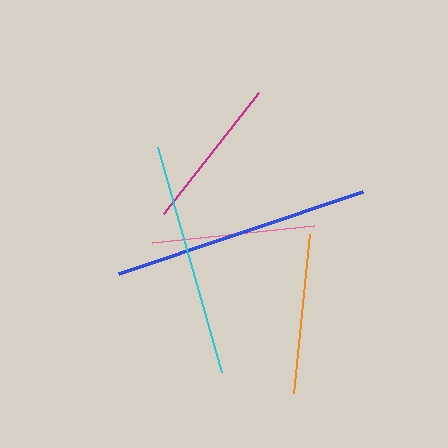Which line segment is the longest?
The blue line is the longest at approximately 258 pixels.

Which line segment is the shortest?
The magenta line is the shortest at approximately 153 pixels.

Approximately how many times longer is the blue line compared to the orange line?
The blue line is approximately 1.6 times the length of the orange line.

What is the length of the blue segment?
The blue segment is approximately 258 pixels long.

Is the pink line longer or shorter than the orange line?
The pink line is longer than the orange line.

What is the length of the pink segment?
The pink segment is approximately 163 pixels long.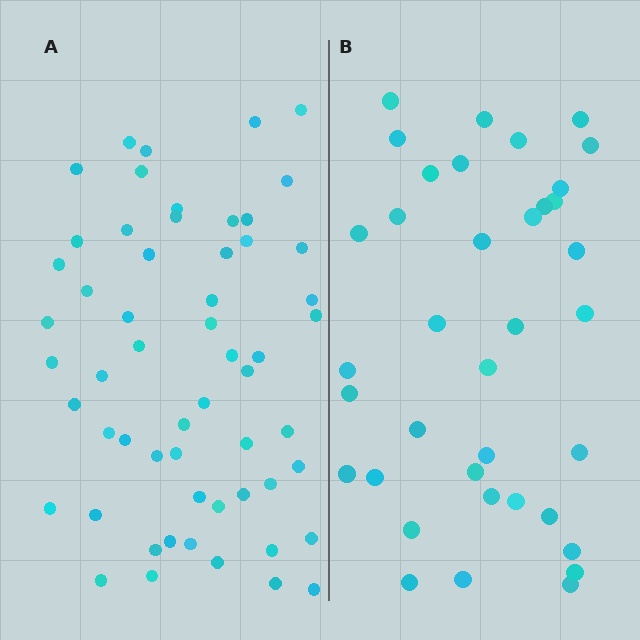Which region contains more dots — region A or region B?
Region A (the left region) has more dots.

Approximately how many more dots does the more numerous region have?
Region A has approximately 20 more dots than region B.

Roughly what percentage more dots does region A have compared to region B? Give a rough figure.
About 55% more.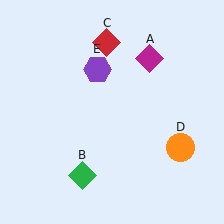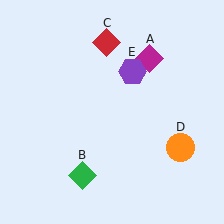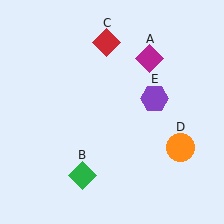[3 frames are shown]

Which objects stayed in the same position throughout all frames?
Magenta diamond (object A) and green diamond (object B) and red diamond (object C) and orange circle (object D) remained stationary.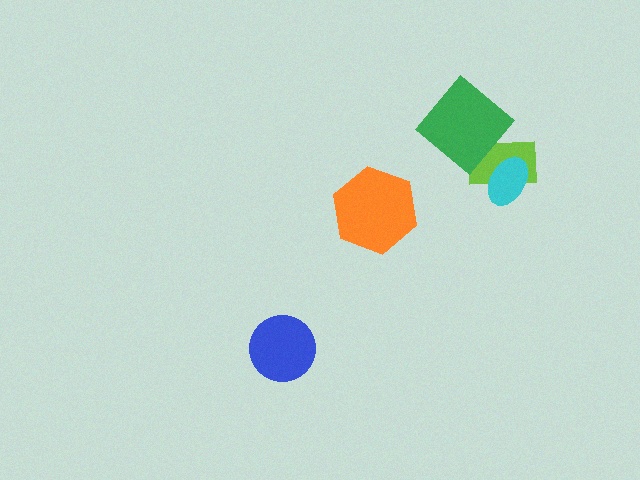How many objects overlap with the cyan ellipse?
1 object overlaps with the cyan ellipse.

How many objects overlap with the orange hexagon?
0 objects overlap with the orange hexagon.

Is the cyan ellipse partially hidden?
No, no other shape covers it.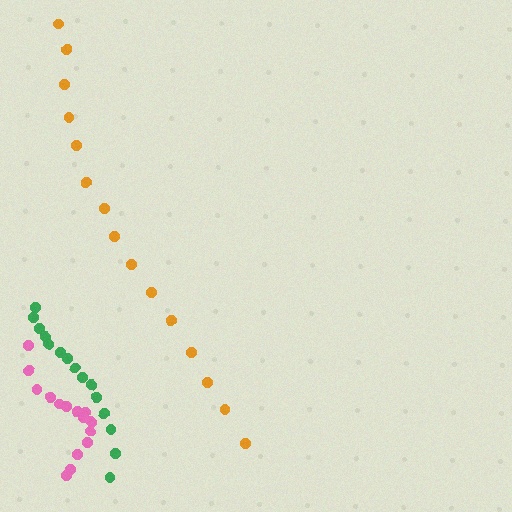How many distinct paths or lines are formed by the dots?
There are 3 distinct paths.